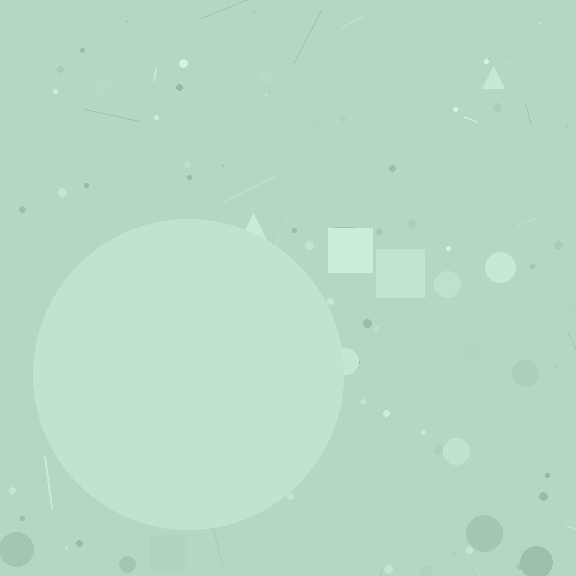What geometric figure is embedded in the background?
A circle is embedded in the background.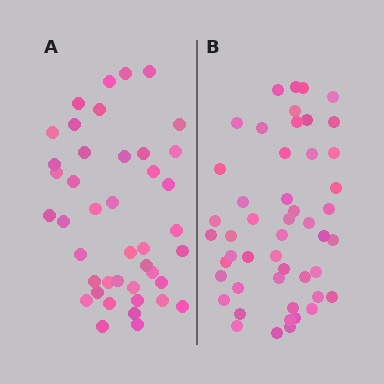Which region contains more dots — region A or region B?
Region B (the right region) has more dots.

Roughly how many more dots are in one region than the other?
Region B has roughly 8 or so more dots than region A.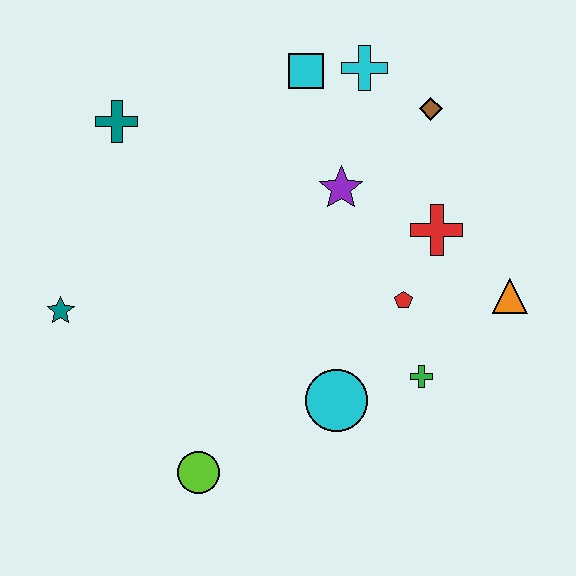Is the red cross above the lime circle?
Yes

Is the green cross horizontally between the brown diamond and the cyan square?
Yes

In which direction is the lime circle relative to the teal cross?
The lime circle is below the teal cross.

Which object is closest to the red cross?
The red pentagon is closest to the red cross.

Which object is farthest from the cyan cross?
The lime circle is farthest from the cyan cross.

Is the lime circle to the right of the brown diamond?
No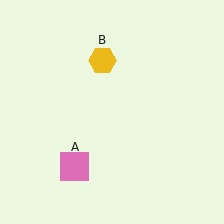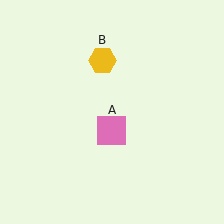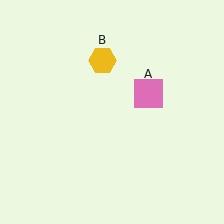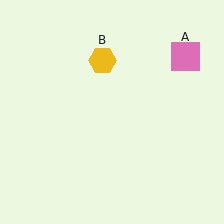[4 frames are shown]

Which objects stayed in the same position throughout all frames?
Yellow hexagon (object B) remained stationary.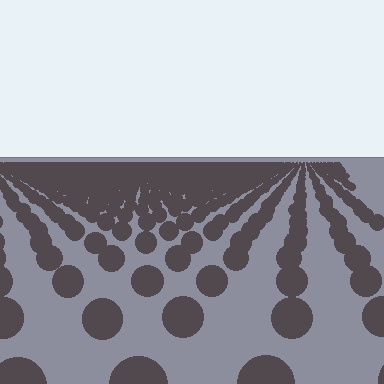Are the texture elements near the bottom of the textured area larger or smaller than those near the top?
Larger. Near the bottom, elements are closer to the viewer and appear at a bigger on-screen size.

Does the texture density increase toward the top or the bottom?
Density increases toward the top.